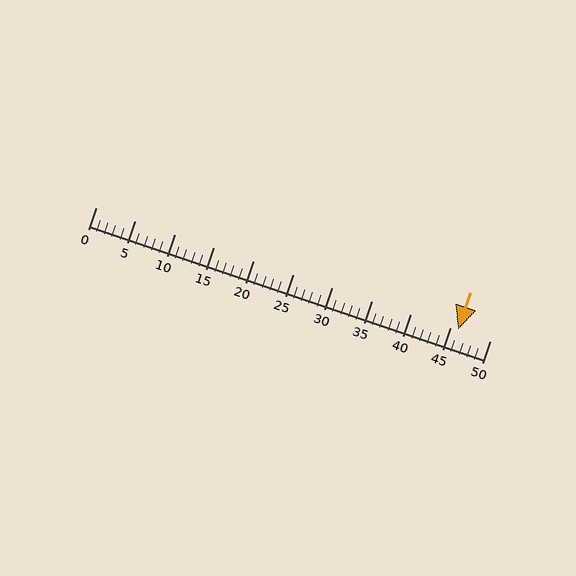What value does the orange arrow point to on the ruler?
The orange arrow points to approximately 46.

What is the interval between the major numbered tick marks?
The major tick marks are spaced 5 units apart.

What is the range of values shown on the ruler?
The ruler shows values from 0 to 50.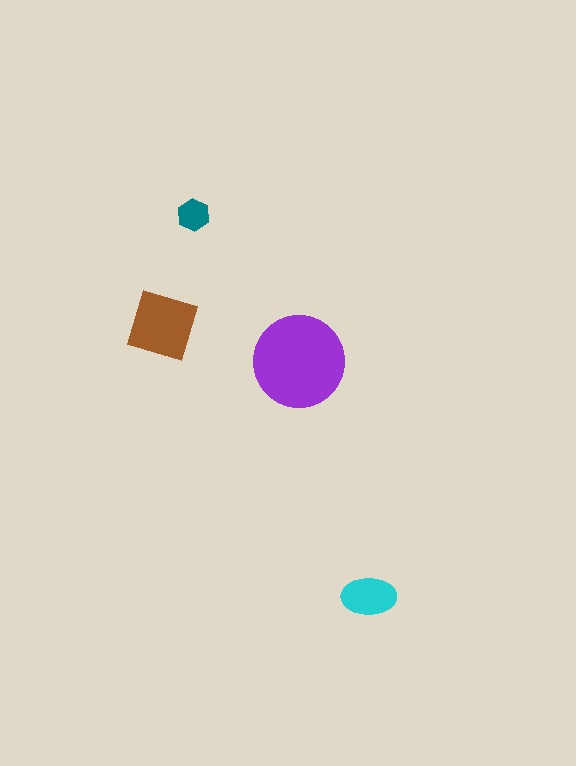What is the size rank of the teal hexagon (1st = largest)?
4th.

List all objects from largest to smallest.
The purple circle, the brown diamond, the cyan ellipse, the teal hexagon.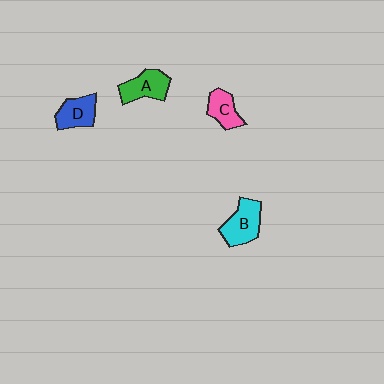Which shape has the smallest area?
Shape C (pink).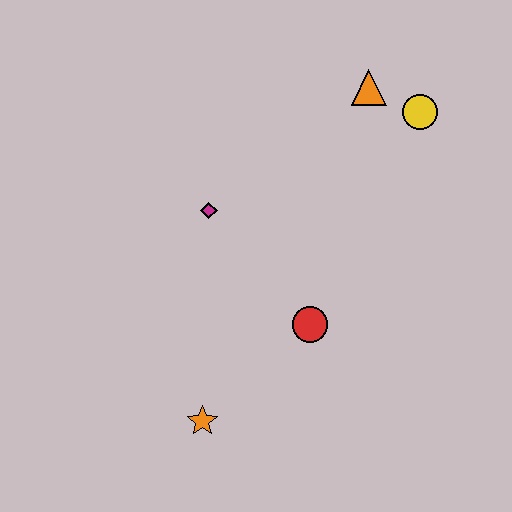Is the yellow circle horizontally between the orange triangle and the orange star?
No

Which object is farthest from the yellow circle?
The orange star is farthest from the yellow circle.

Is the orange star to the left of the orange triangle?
Yes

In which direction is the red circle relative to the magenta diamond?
The red circle is below the magenta diamond.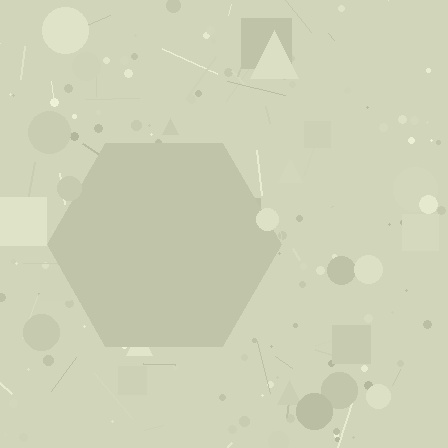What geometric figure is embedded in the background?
A hexagon is embedded in the background.